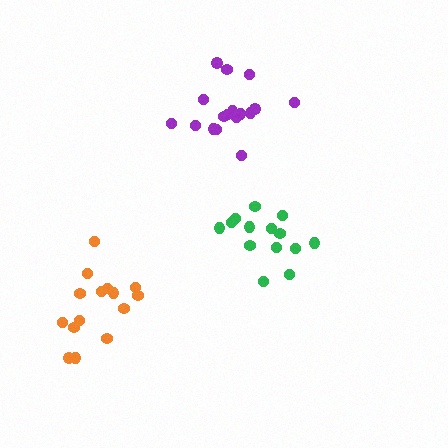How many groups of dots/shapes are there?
There are 3 groups.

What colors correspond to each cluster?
The clusters are colored: green, orange, purple.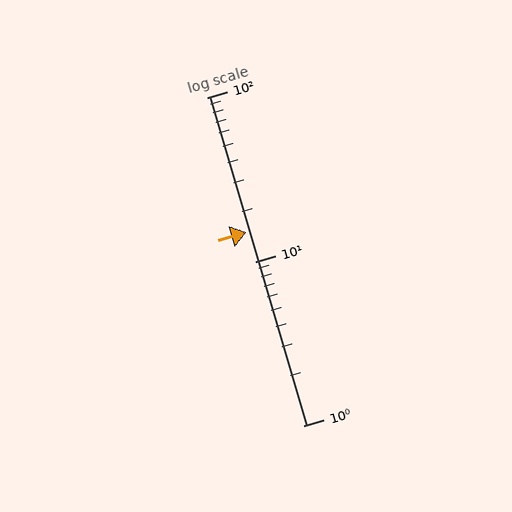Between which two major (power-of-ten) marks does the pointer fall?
The pointer is between 10 and 100.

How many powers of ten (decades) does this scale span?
The scale spans 2 decades, from 1 to 100.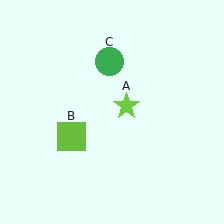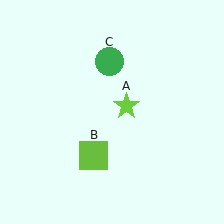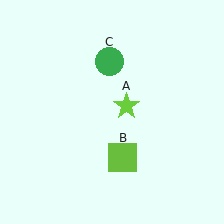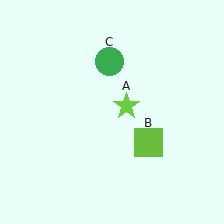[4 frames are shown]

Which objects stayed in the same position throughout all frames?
Lime star (object A) and green circle (object C) remained stationary.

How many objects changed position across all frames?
1 object changed position: lime square (object B).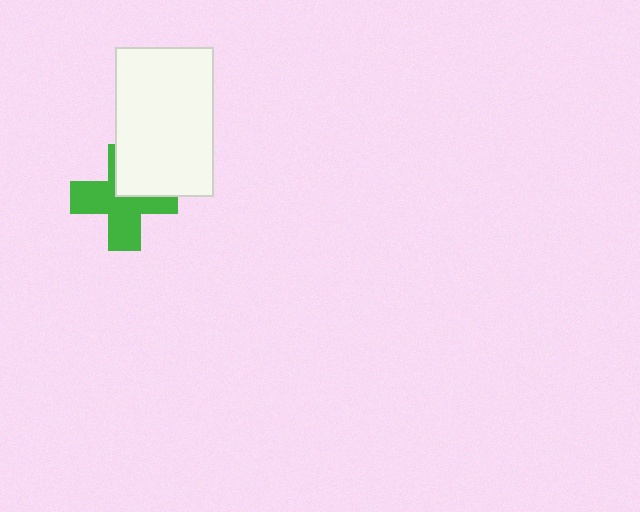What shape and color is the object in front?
The object in front is a white rectangle.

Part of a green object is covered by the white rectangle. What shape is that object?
It is a cross.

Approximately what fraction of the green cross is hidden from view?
Roughly 33% of the green cross is hidden behind the white rectangle.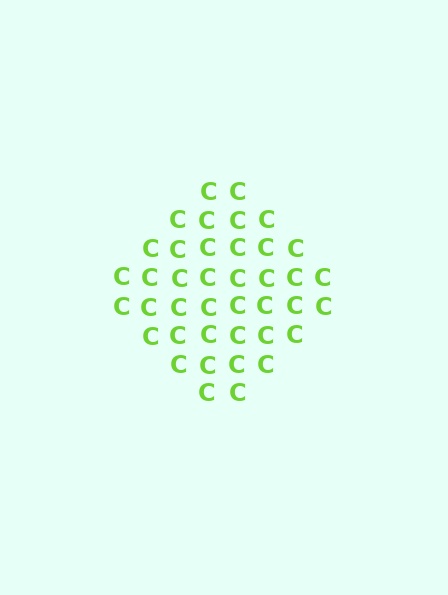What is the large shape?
The large shape is a diamond.